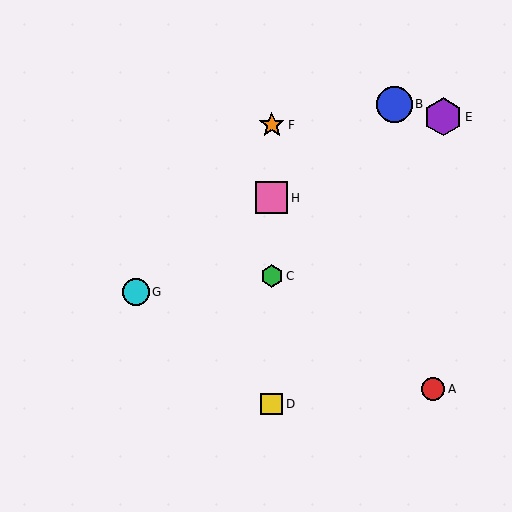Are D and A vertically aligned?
No, D is at x≈272 and A is at x≈433.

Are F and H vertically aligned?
Yes, both are at x≈272.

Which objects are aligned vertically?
Objects C, D, F, H are aligned vertically.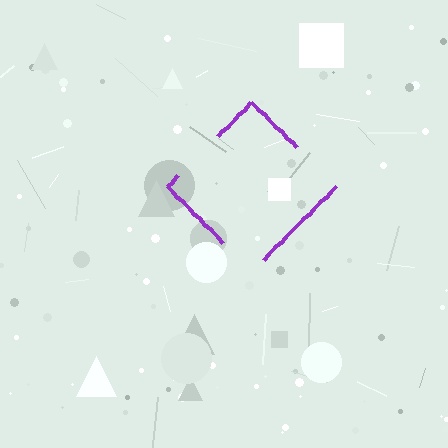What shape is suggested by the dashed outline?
The dashed outline suggests a diamond.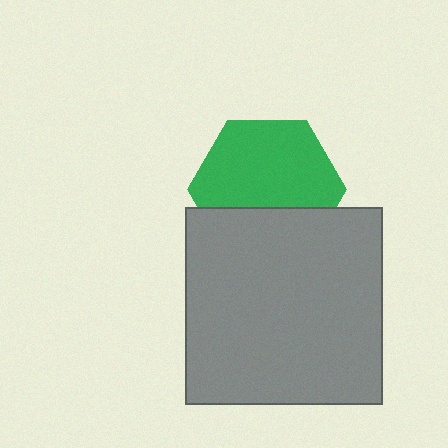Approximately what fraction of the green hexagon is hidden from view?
Roughly 33% of the green hexagon is hidden behind the gray square.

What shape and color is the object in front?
The object in front is a gray square.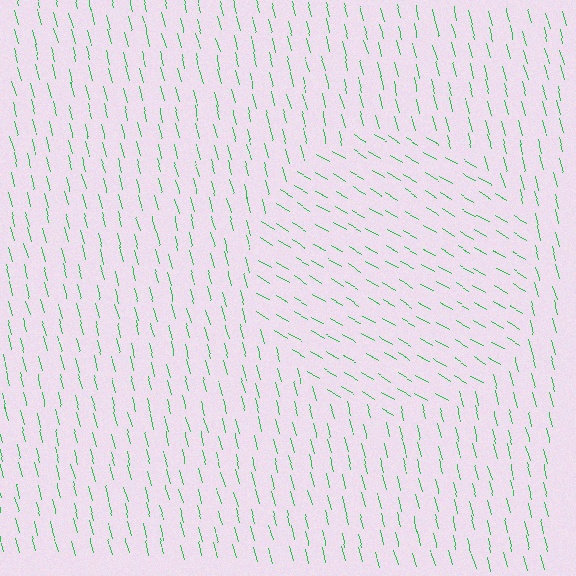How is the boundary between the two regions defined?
The boundary is defined purely by a change in line orientation (approximately 45 degrees difference). All lines are the same color and thickness.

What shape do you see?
I see a circle.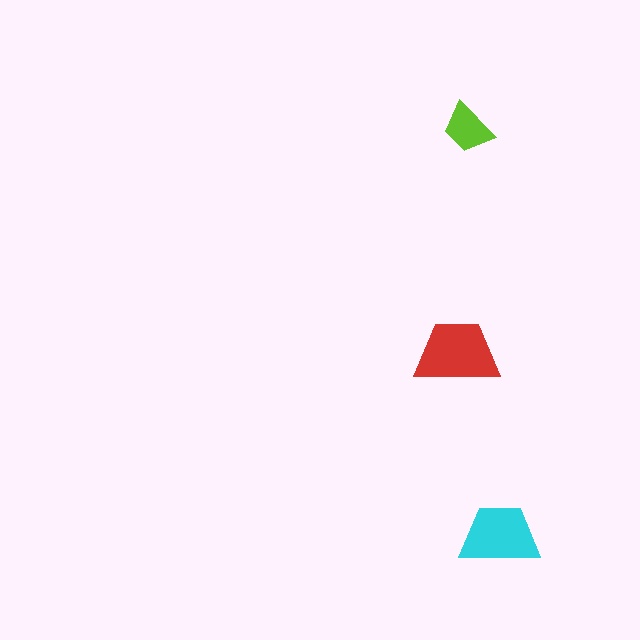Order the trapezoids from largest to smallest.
the red one, the cyan one, the lime one.